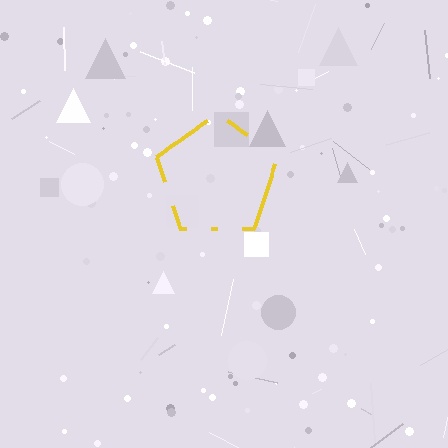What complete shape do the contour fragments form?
The contour fragments form a pentagon.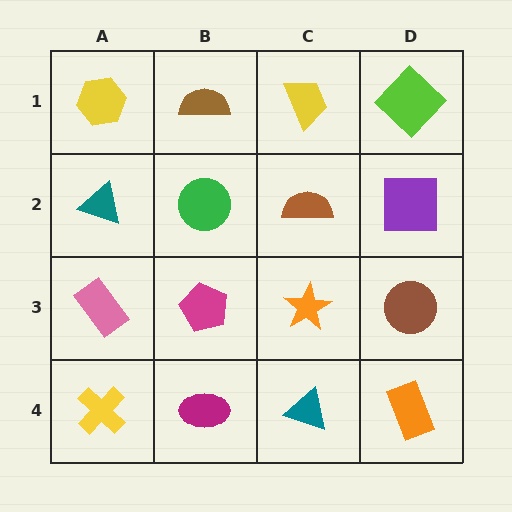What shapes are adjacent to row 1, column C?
A brown semicircle (row 2, column C), a brown semicircle (row 1, column B), a lime diamond (row 1, column D).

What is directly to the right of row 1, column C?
A lime diamond.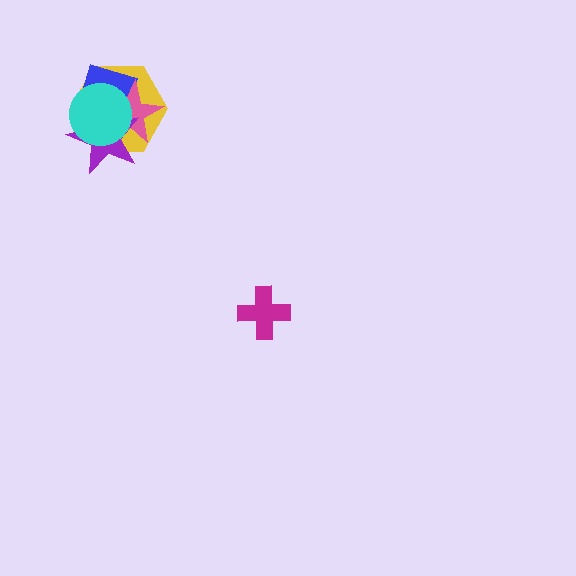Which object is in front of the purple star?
The cyan circle is in front of the purple star.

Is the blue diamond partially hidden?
Yes, it is partially covered by another shape.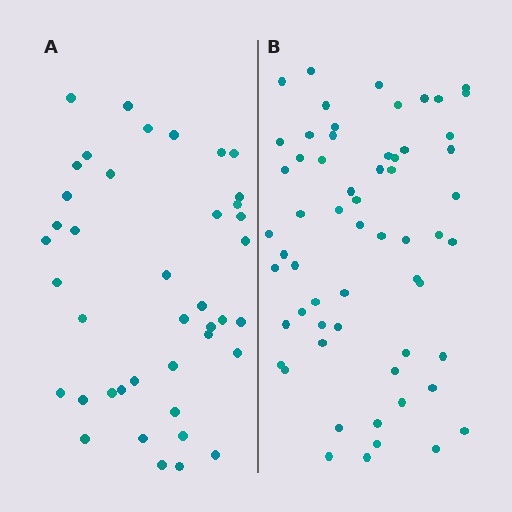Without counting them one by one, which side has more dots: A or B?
Region B (the right region) has more dots.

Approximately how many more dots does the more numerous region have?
Region B has approximately 20 more dots than region A.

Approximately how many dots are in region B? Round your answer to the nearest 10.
About 60 dots.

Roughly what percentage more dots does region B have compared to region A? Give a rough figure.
About 45% more.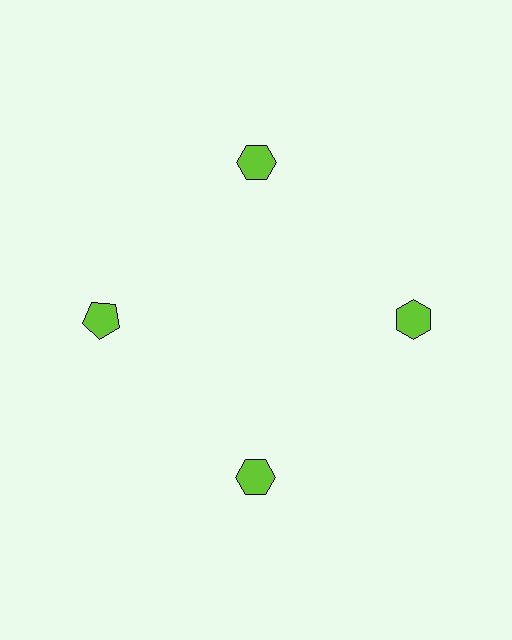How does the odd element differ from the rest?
It has a different shape: pentagon instead of hexagon.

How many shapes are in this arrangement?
There are 4 shapes arranged in a ring pattern.